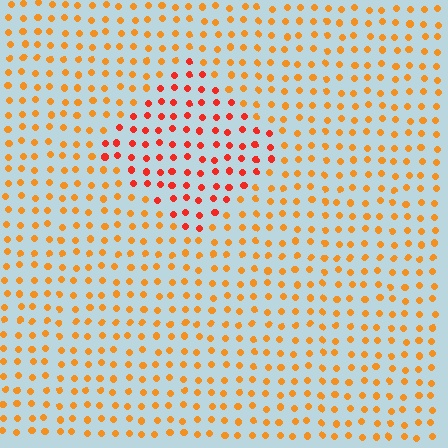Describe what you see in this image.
The image is filled with small orange elements in a uniform arrangement. A diamond-shaped region is visible where the elements are tinted to a slightly different hue, forming a subtle color boundary.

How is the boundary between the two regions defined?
The boundary is defined purely by a slight shift in hue (about 30 degrees). Spacing, size, and orientation are identical on both sides.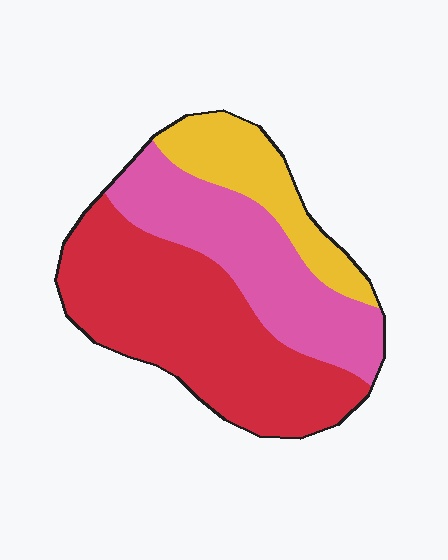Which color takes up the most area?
Red, at roughly 50%.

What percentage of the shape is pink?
Pink covers about 35% of the shape.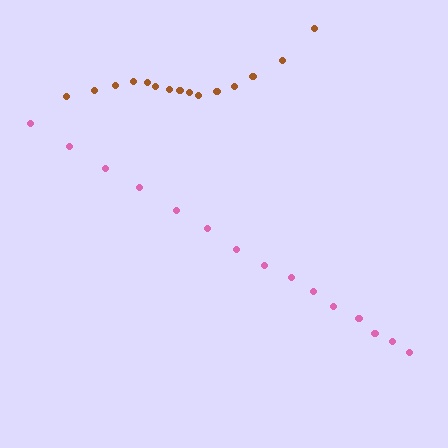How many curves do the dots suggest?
There are 2 distinct paths.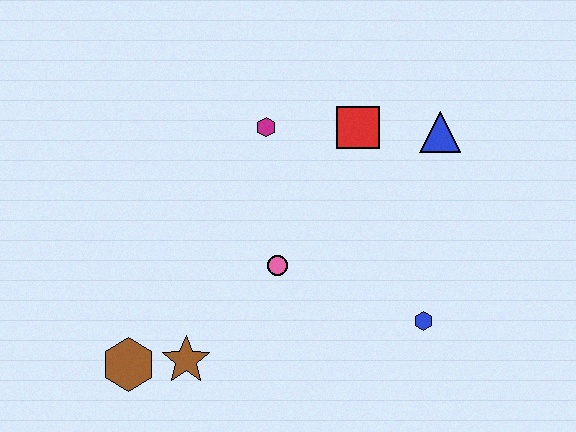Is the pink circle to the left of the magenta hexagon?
No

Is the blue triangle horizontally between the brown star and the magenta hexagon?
No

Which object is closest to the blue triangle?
The red square is closest to the blue triangle.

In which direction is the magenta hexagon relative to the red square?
The magenta hexagon is to the left of the red square.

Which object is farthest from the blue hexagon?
The brown hexagon is farthest from the blue hexagon.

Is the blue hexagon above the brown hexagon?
Yes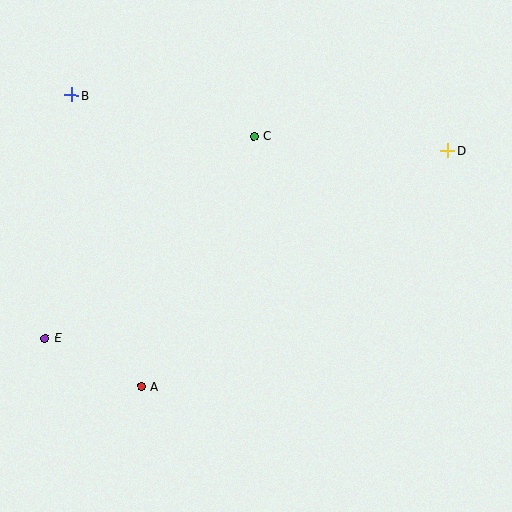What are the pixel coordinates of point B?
Point B is at (71, 95).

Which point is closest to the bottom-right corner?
Point D is closest to the bottom-right corner.